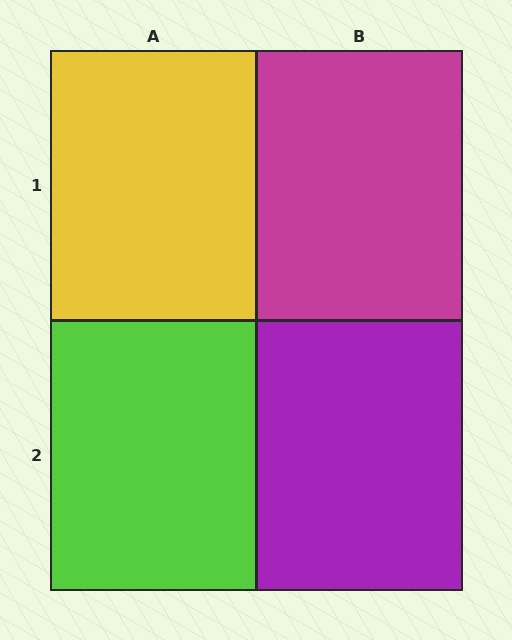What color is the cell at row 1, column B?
Magenta.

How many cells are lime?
1 cell is lime.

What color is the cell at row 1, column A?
Yellow.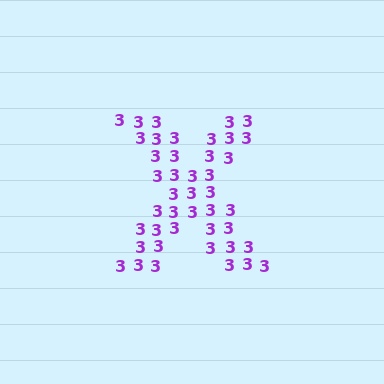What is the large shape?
The large shape is the letter X.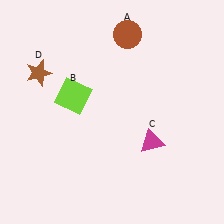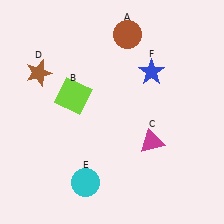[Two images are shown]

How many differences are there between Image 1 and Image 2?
There are 2 differences between the two images.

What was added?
A cyan circle (E), a blue star (F) were added in Image 2.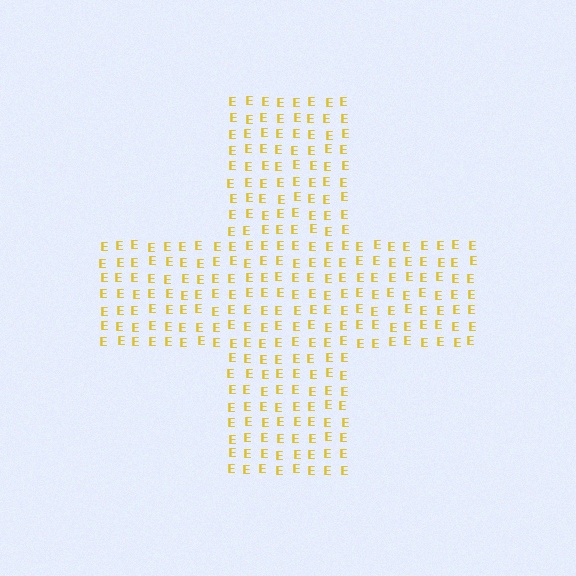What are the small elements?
The small elements are letter E's.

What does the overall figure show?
The overall figure shows a cross.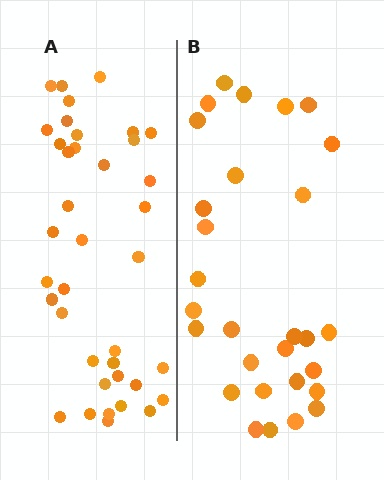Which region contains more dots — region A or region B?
Region A (the left region) has more dots.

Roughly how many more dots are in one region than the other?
Region A has roughly 8 or so more dots than region B.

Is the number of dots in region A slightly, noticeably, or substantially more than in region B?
Region A has noticeably more, but not dramatically so. The ratio is roughly 1.3 to 1.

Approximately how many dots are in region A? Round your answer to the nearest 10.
About 40 dots. (The exact count is 38, which rounds to 40.)